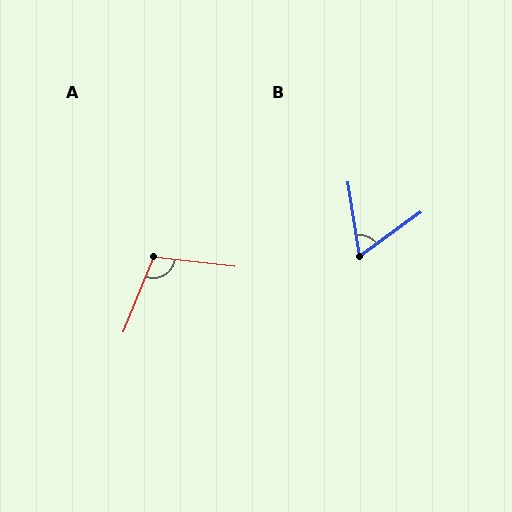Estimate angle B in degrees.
Approximately 63 degrees.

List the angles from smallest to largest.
B (63°), A (106°).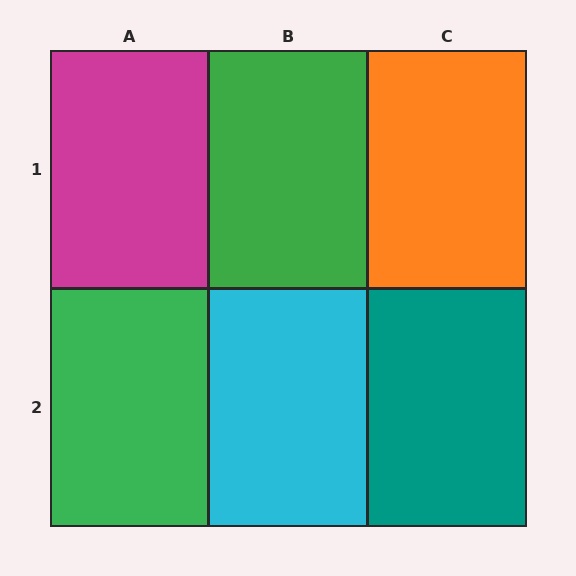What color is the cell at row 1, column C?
Orange.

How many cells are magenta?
1 cell is magenta.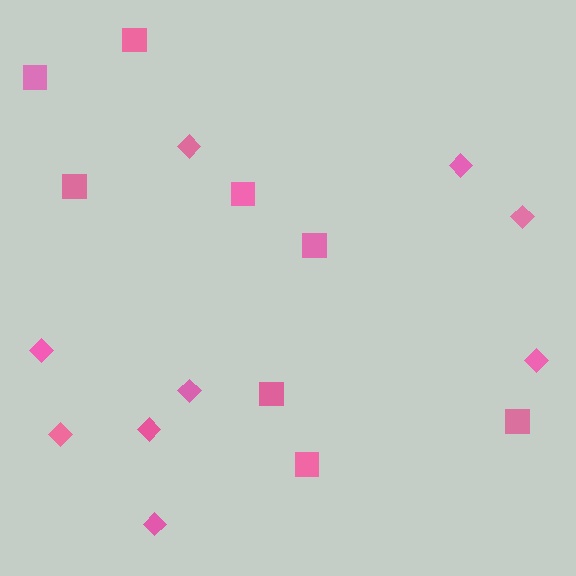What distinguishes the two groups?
There are 2 groups: one group of diamonds (9) and one group of squares (8).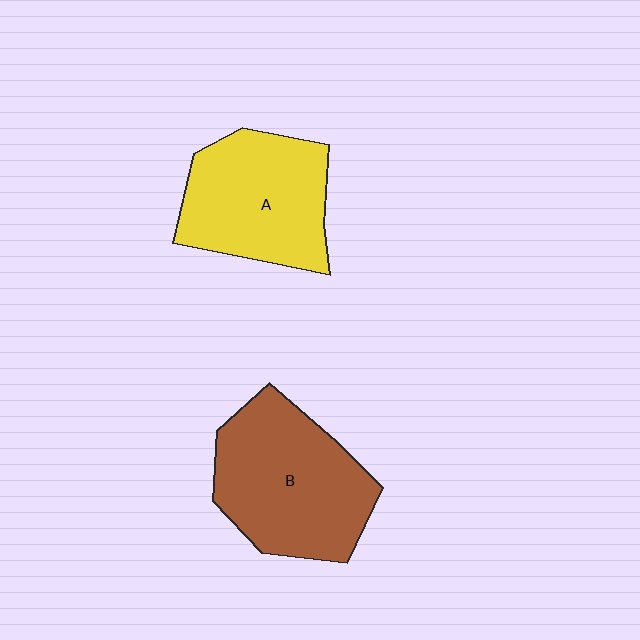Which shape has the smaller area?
Shape A (yellow).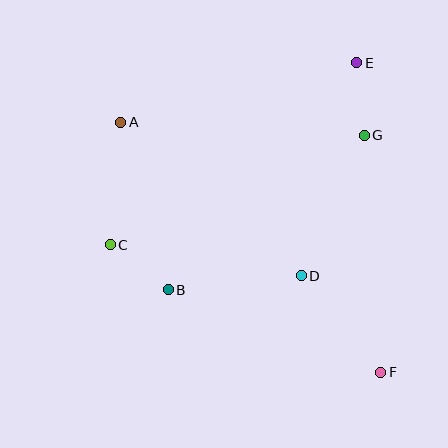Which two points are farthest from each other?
Points A and F are farthest from each other.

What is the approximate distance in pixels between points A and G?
The distance between A and G is approximately 244 pixels.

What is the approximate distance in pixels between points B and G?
The distance between B and G is approximately 250 pixels.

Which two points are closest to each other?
Points E and G are closest to each other.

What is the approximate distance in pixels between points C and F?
The distance between C and F is approximately 299 pixels.